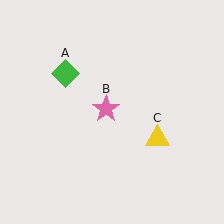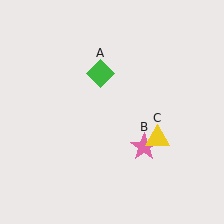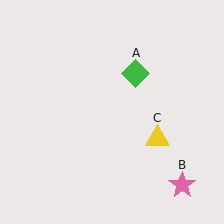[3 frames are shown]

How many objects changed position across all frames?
2 objects changed position: green diamond (object A), pink star (object B).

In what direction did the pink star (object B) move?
The pink star (object B) moved down and to the right.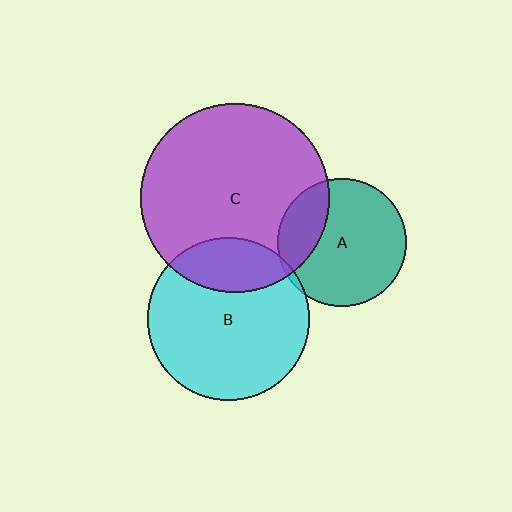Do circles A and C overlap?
Yes.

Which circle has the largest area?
Circle C (purple).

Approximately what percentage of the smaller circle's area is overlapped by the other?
Approximately 25%.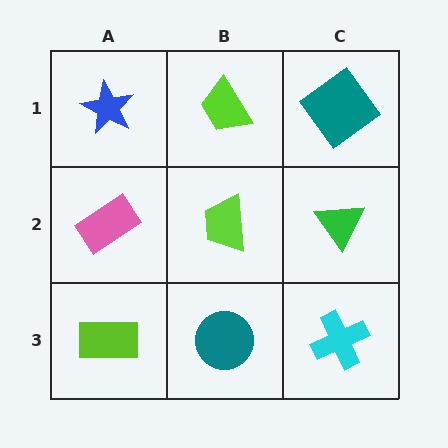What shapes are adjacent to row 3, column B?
A lime trapezoid (row 2, column B), a lime rectangle (row 3, column A), a cyan cross (row 3, column C).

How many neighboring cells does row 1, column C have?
2.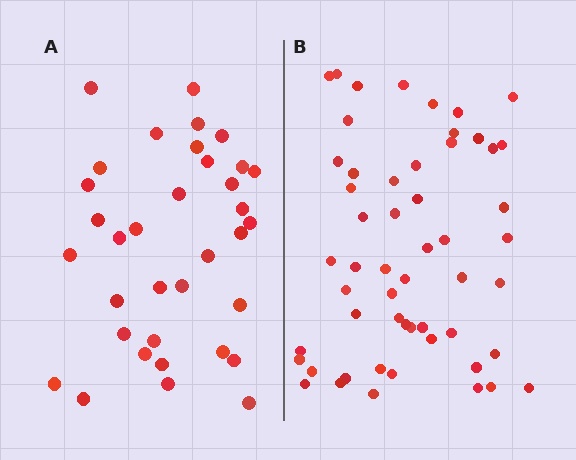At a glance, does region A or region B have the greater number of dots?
Region B (the right region) has more dots.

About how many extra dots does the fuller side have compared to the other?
Region B has approximately 20 more dots than region A.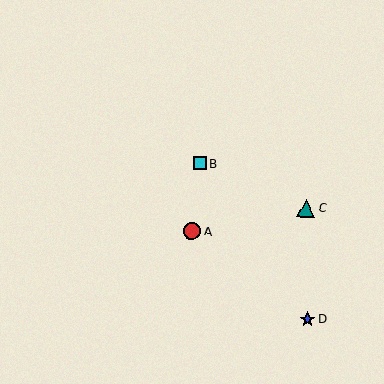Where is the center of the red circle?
The center of the red circle is at (192, 231).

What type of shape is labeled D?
Shape D is a blue star.